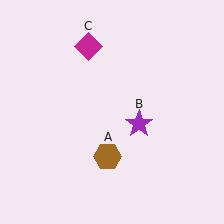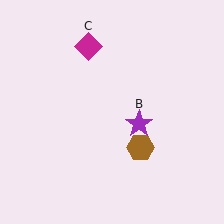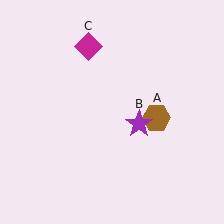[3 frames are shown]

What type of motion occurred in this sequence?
The brown hexagon (object A) rotated counterclockwise around the center of the scene.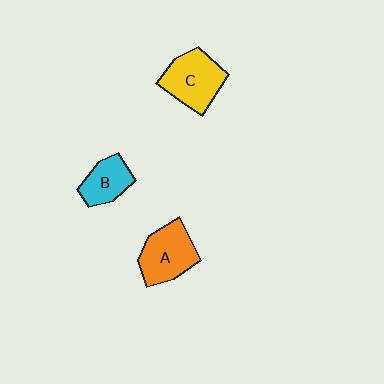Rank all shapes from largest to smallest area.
From largest to smallest: C (yellow), A (orange), B (cyan).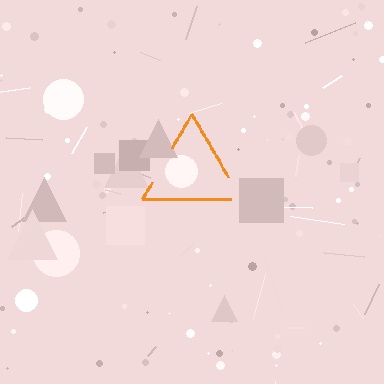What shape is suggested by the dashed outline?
The dashed outline suggests a triangle.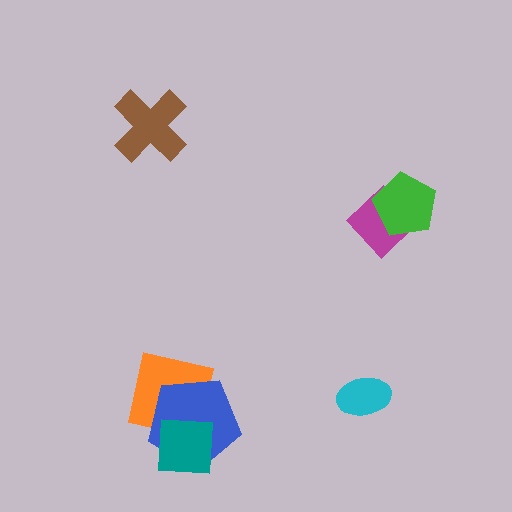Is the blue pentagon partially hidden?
Yes, it is partially covered by another shape.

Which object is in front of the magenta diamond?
The green pentagon is in front of the magenta diamond.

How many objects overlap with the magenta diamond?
1 object overlaps with the magenta diamond.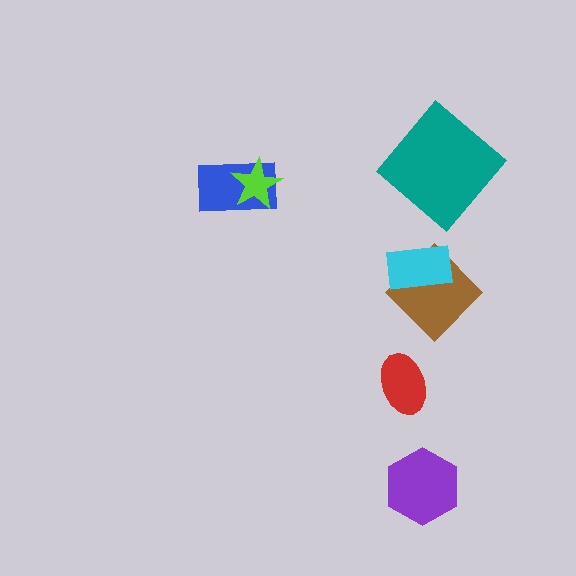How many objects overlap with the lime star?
1 object overlaps with the lime star.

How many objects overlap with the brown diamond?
1 object overlaps with the brown diamond.